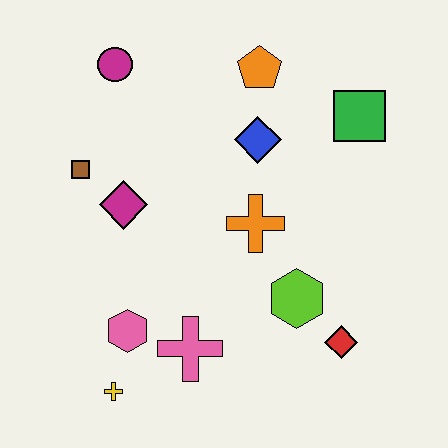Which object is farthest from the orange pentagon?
The yellow cross is farthest from the orange pentagon.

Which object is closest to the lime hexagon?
The red diamond is closest to the lime hexagon.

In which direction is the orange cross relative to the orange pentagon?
The orange cross is below the orange pentagon.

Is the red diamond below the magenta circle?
Yes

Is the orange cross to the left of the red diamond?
Yes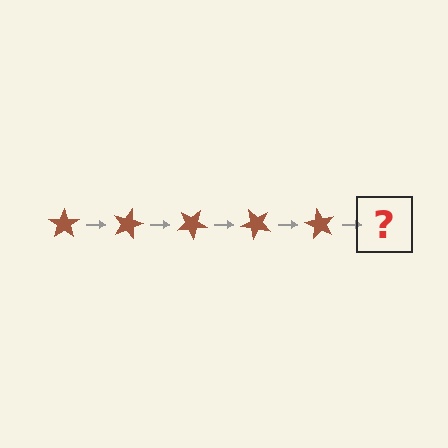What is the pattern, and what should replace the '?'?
The pattern is that the star rotates 15 degrees each step. The '?' should be a brown star rotated 75 degrees.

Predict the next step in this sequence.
The next step is a brown star rotated 75 degrees.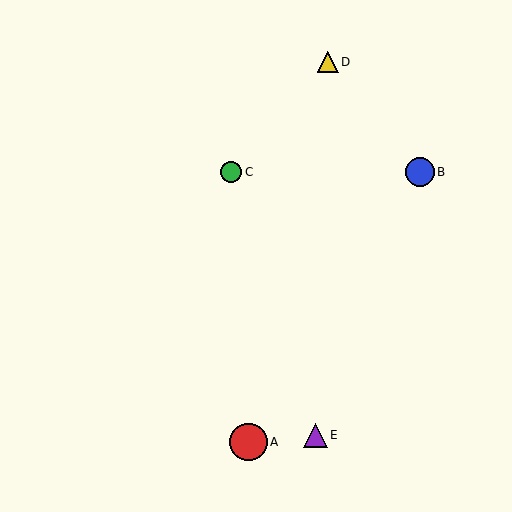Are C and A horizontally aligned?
No, C is at y≈172 and A is at y≈442.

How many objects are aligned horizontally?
2 objects (B, C) are aligned horizontally.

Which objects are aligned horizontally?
Objects B, C are aligned horizontally.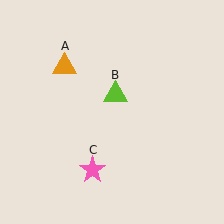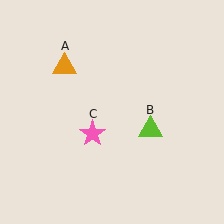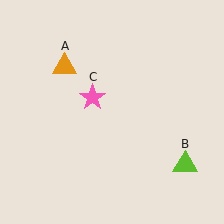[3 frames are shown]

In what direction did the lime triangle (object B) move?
The lime triangle (object B) moved down and to the right.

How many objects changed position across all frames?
2 objects changed position: lime triangle (object B), pink star (object C).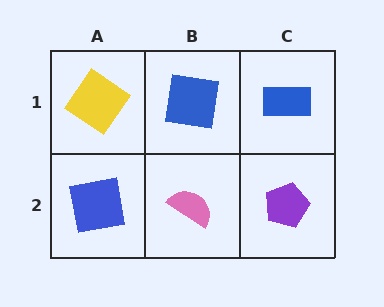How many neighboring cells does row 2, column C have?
2.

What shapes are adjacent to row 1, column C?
A purple pentagon (row 2, column C), a blue square (row 1, column B).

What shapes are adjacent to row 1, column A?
A blue square (row 2, column A), a blue square (row 1, column B).